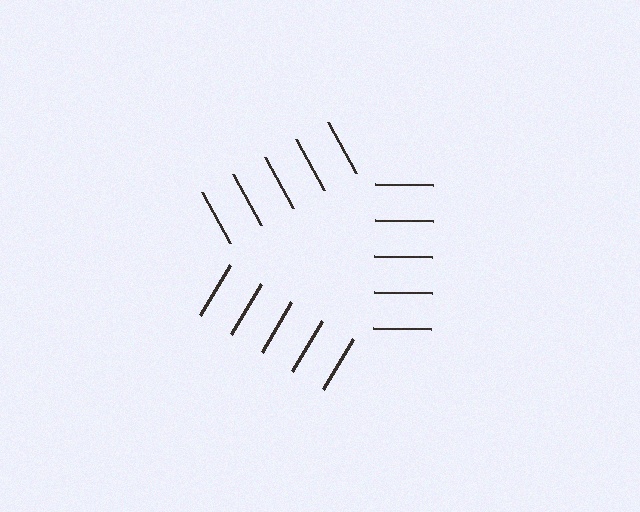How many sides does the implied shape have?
3 sides — the line-ends trace a triangle.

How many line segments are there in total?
15 — 5 along each of the 3 edges.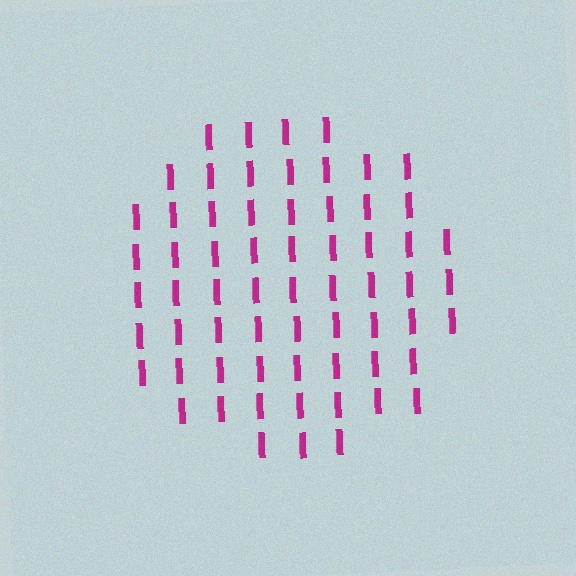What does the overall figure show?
The overall figure shows a circle.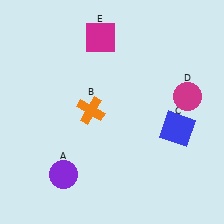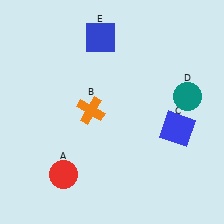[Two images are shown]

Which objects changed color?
A changed from purple to red. D changed from magenta to teal. E changed from magenta to blue.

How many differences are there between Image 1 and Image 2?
There are 3 differences between the two images.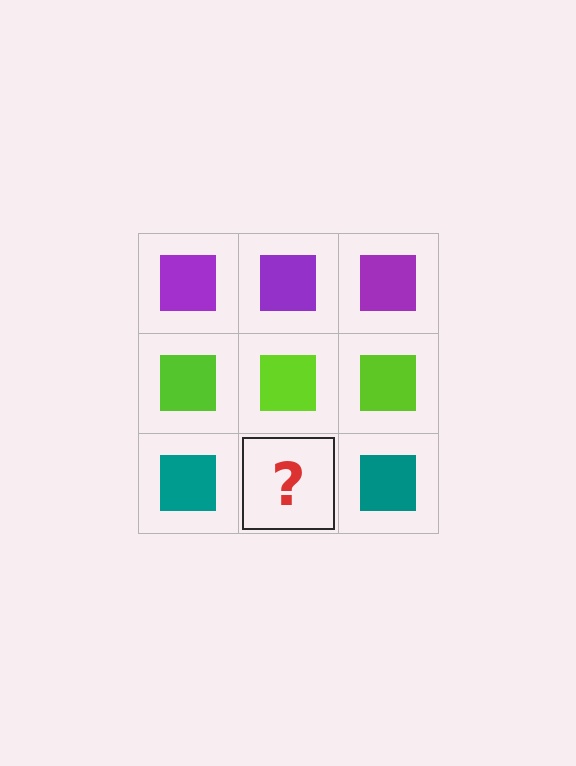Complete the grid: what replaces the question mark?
The question mark should be replaced with a teal square.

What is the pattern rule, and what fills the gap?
The rule is that each row has a consistent color. The gap should be filled with a teal square.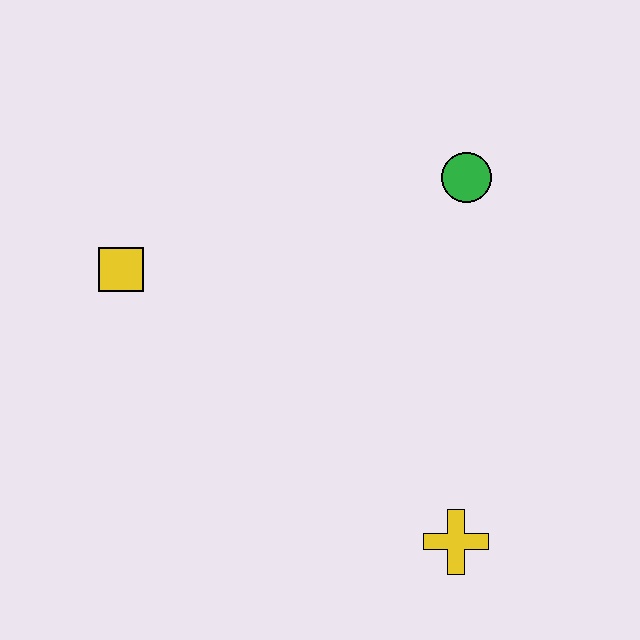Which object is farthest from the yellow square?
The yellow cross is farthest from the yellow square.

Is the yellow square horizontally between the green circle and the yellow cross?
No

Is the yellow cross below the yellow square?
Yes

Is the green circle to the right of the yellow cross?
Yes